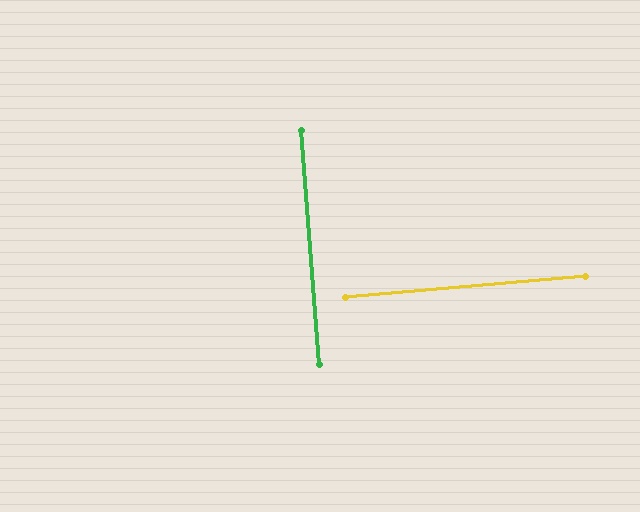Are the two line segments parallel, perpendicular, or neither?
Perpendicular — they meet at approximately 89°.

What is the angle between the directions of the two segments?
Approximately 89 degrees.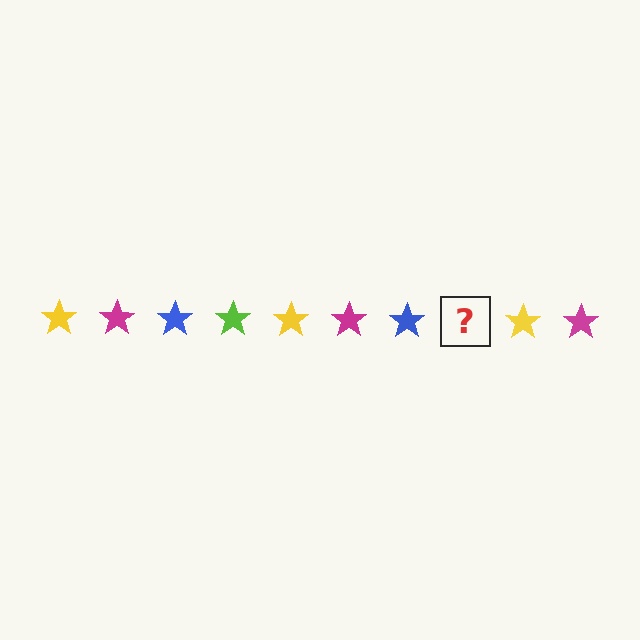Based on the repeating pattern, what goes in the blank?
The blank should be a lime star.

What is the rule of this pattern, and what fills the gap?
The rule is that the pattern cycles through yellow, magenta, blue, lime stars. The gap should be filled with a lime star.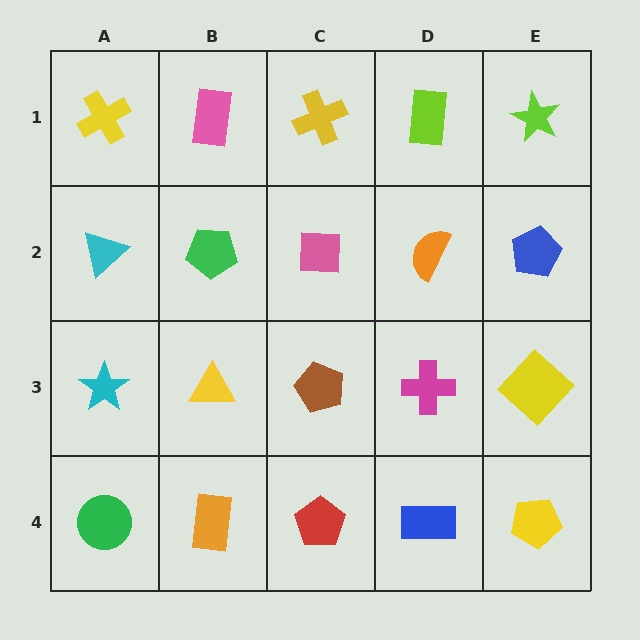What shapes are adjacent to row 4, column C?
A brown pentagon (row 3, column C), an orange rectangle (row 4, column B), a blue rectangle (row 4, column D).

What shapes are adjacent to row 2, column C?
A yellow cross (row 1, column C), a brown pentagon (row 3, column C), a green pentagon (row 2, column B), an orange semicircle (row 2, column D).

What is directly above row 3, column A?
A cyan triangle.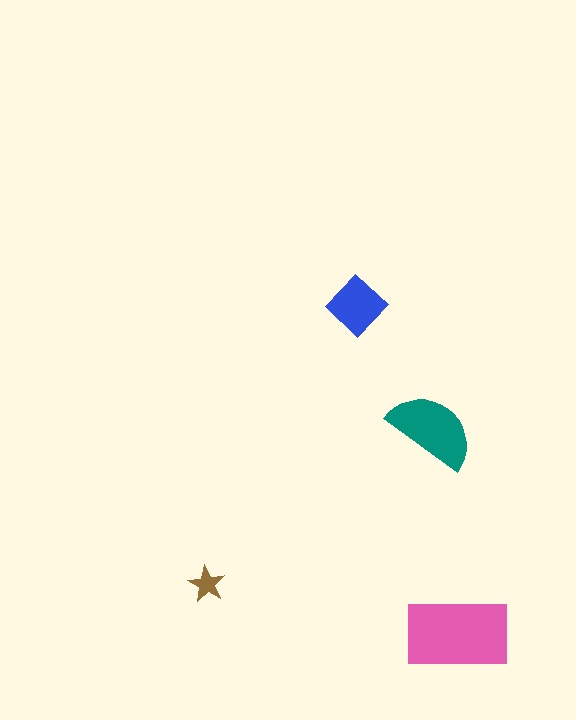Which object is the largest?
The pink rectangle.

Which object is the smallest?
The brown star.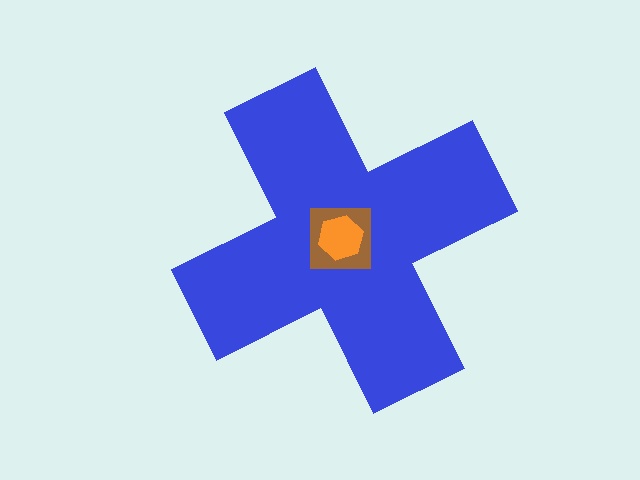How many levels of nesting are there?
3.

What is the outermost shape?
The blue cross.